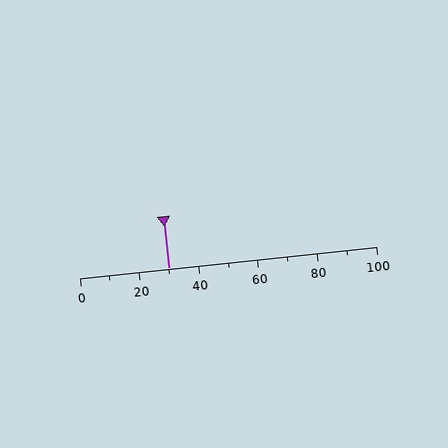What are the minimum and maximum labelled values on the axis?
The axis runs from 0 to 100.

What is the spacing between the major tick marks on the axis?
The major ticks are spaced 20 apart.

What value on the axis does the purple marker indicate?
The marker indicates approximately 30.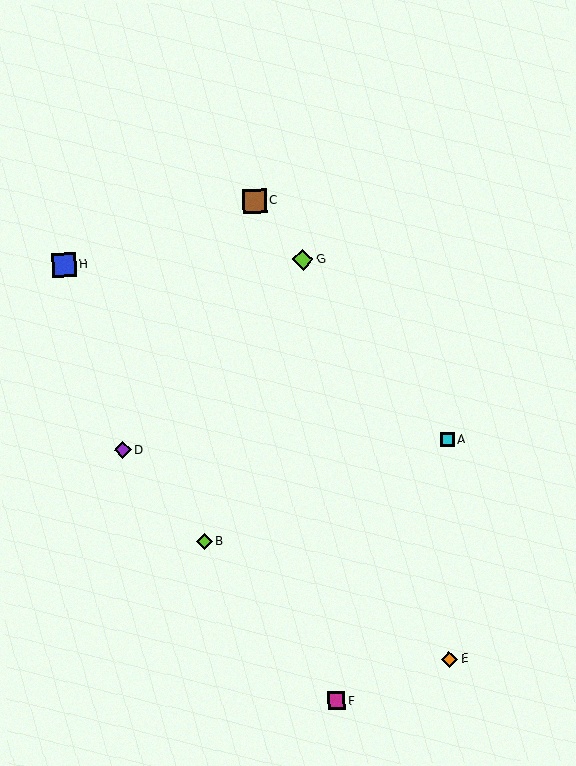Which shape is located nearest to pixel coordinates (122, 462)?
The purple diamond (labeled D) at (123, 450) is nearest to that location.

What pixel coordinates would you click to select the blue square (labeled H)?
Click at (64, 265) to select the blue square H.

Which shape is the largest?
The blue square (labeled H) is the largest.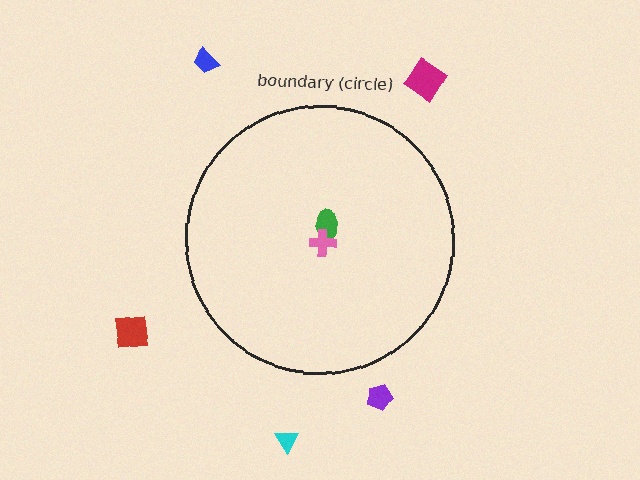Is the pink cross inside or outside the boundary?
Inside.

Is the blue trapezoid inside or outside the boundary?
Outside.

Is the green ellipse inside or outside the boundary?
Inside.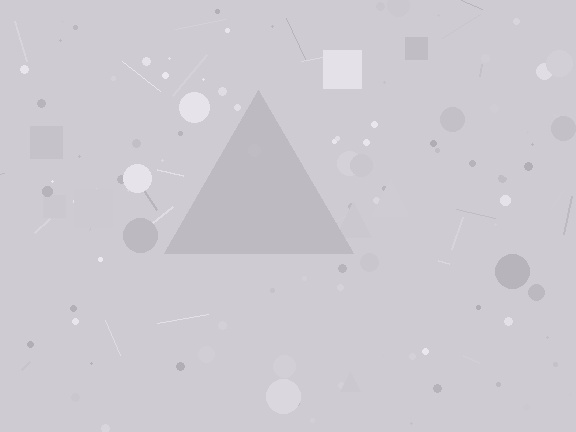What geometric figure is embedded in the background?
A triangle is embedded in the background.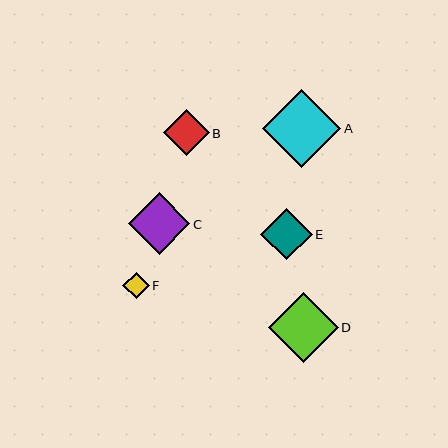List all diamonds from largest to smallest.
From largest to smallest: A, D, C, E, B, F.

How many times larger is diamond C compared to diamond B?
Diamond C is approximately 1.3 times the size of diamond B.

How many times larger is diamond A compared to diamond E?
Diamond A is approximately 1.5 times the size of diamond E.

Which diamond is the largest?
Diamond A is the largest with a size of approximately 78 pixels.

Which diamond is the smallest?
Diamond F is the smallest with a size of approximately 26 pixels.